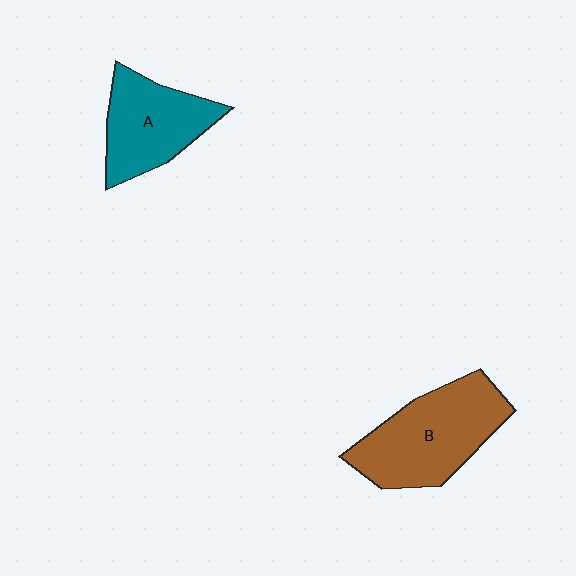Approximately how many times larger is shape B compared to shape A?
Approximately 1.3 times.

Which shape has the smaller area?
Shape A (teal).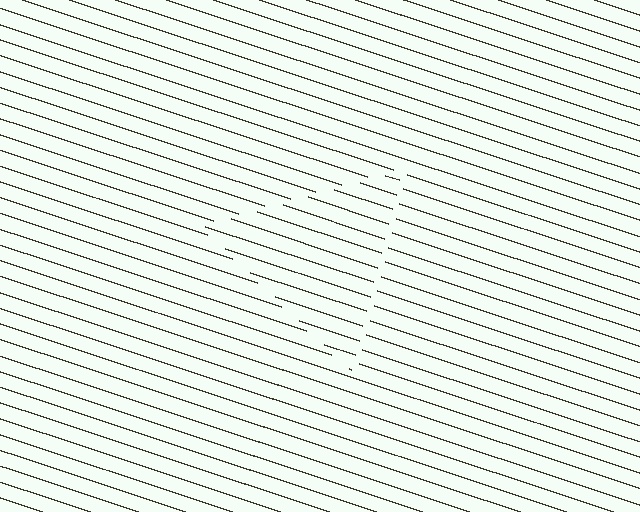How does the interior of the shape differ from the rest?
The interior of the shape contains the same grating, shifted by half a period — the contour is defined by the phase discontinuity where line-ends from the inner and outer gratings abut.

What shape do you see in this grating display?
An illusory triangle. The interior of the shape contains the same grating, shifted by half a period — the contour is defined by the phase discontinuity where line-ends from the inner and outer gratings abut.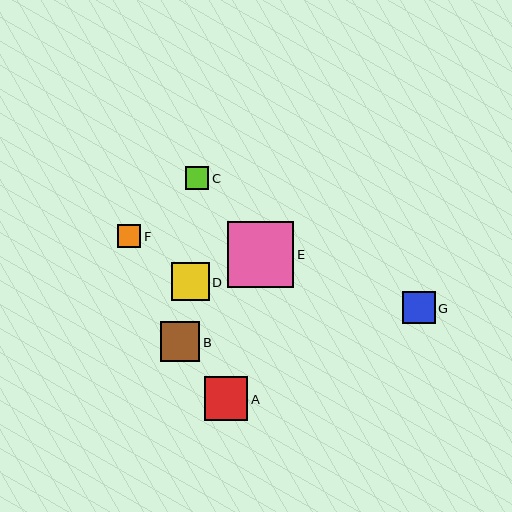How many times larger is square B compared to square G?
Square B is approximately 1.2 times the size of square G.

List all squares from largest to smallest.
From largest to smallest: E, A, B, D, G, F, C.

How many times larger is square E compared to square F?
Square E is approximately 2.8 times the size of square F.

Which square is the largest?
Square E is the largest with a size of approximately 66 pixels.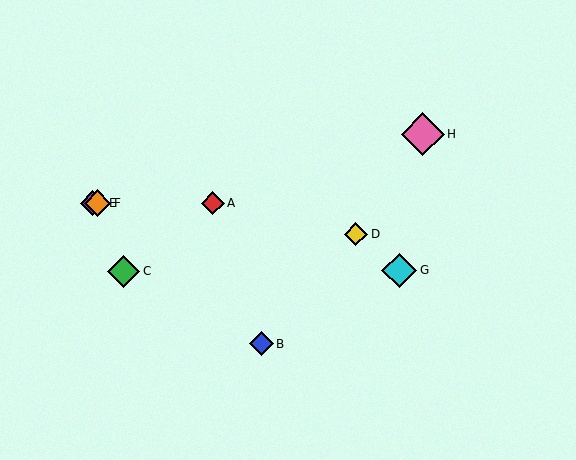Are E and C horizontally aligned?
No, E is at y≈203 and C is at y≈271.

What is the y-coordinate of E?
Object E is at y≈203.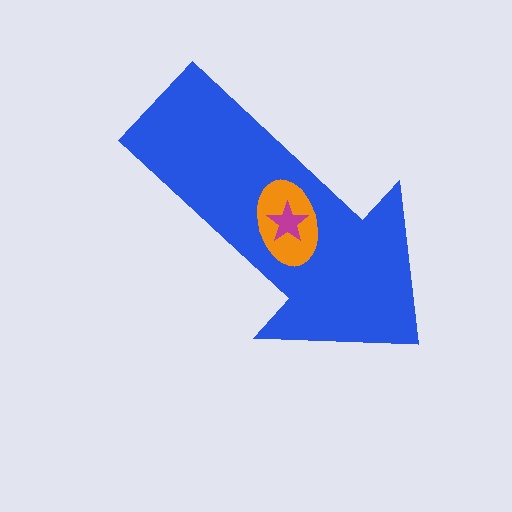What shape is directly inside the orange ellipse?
The magenta star.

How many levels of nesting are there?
3.